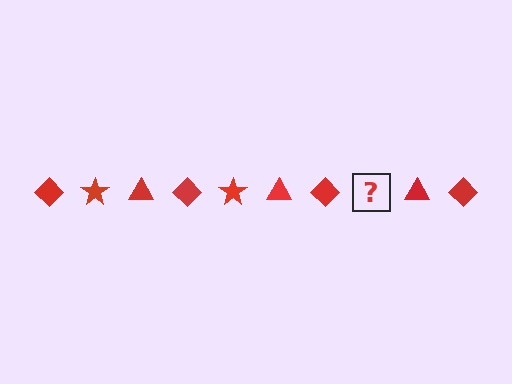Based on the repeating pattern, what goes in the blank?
The blank should be a red star.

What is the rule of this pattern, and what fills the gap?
The rule is that the pattern cycles through diamond, star, triangle shapes in red. The gap should be filled with a red star.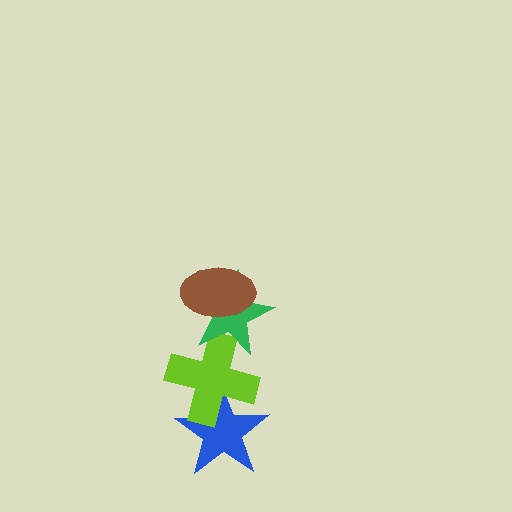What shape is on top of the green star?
The brown ellipse is on top of the green star.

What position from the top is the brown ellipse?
The brown ellipse is 1st from the top.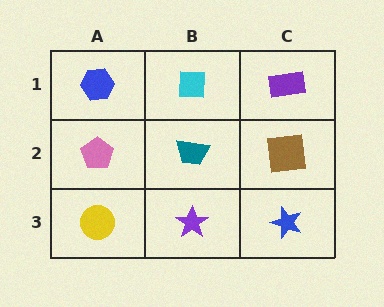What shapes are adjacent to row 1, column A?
A pink pentagon (row 2, column A), a cyan square (row 1, column B).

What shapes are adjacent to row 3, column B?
A teal trapezoid (row 2, column B), a yellow circle (row 3, column A), a blue star (row 3, column C).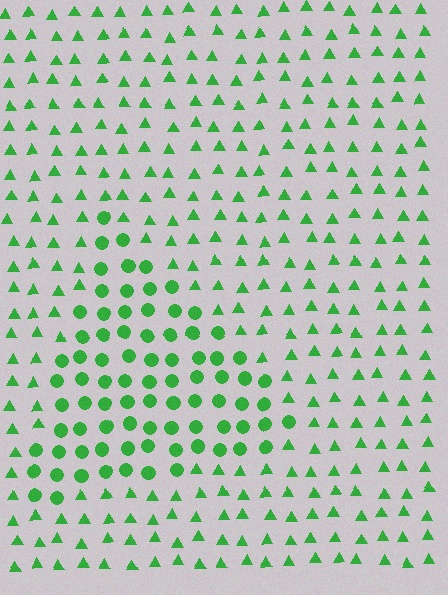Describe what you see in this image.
The image is filled with small green elements arranged in a uniform grid. A triangle-shaped region contains circles, while the surrounding area contains triangles. The boundary is defined purely by the change in element shape.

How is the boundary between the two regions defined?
The boundary is defined by a change in element shape: circles inside vs. triangles outside. All elements share the same color and spacing.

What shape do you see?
I see a triangle.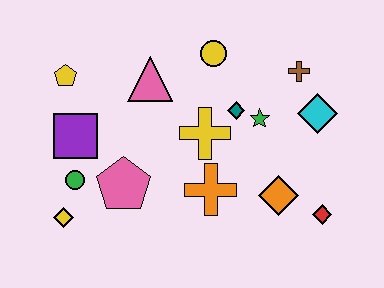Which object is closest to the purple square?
The green circle is closest to the purple square.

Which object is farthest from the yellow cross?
The yellow diamond is farthest from the yellow cross.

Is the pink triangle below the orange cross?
No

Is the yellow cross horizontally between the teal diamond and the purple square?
Yes